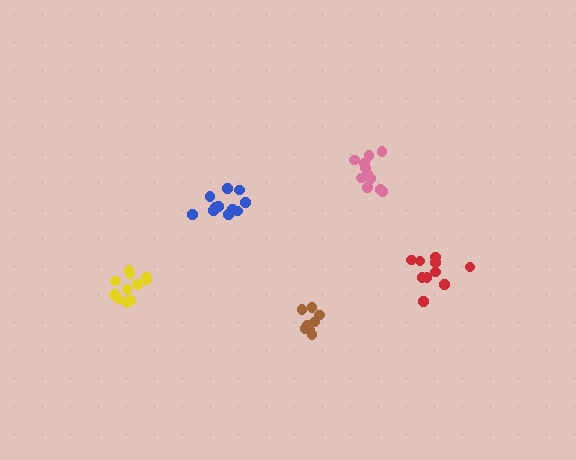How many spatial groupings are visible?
There are 5 spatial groupings.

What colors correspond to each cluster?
The clusters are colored: yellow, blue, red, pink, brown.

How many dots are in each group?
Group 1: 11 dots, Group 2: 11 dots, Group 3: 10 dots, Group 4: 12 dots, Group 5: 8 dots (52 total).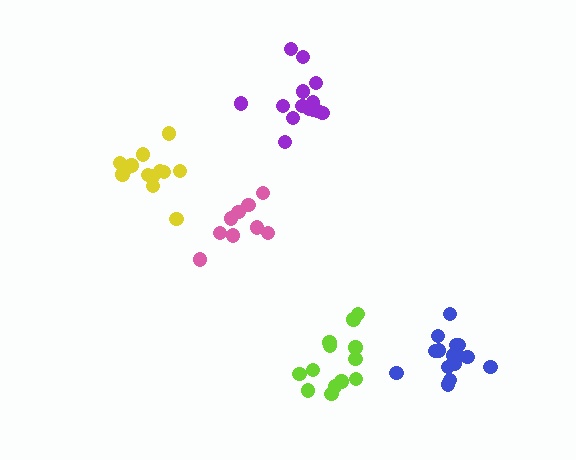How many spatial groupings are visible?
There are 5 spatial groupings.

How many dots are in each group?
Group 1: 13 dots, Group 2: 9 dots, Group 3: 13 dots, Group 4: 14 dots, Group 5: 15 dots (64 total).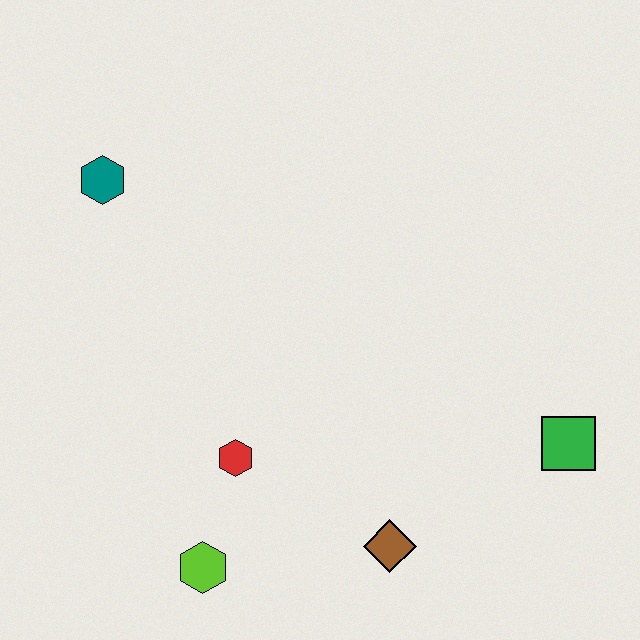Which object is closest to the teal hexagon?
The red hexagon is closest to the teal hexagon.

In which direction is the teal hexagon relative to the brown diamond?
The teal hexagon is above the brown diamond.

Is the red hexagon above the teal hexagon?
No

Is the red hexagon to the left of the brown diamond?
Yes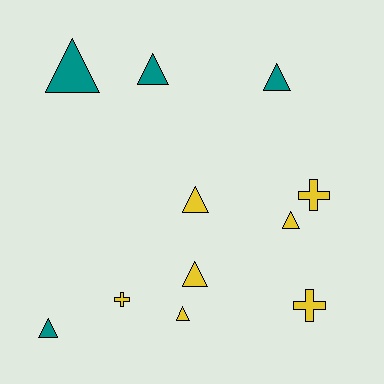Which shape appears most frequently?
Triangle, with 8 objects.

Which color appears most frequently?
Yellow, with 7 objects.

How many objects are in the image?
There are 11 objects.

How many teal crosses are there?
There are no teal crosses.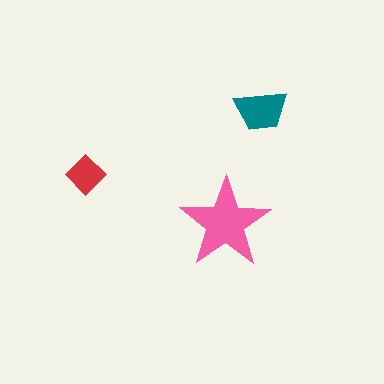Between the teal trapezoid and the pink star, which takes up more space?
The pink star.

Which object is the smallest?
The red diamond.